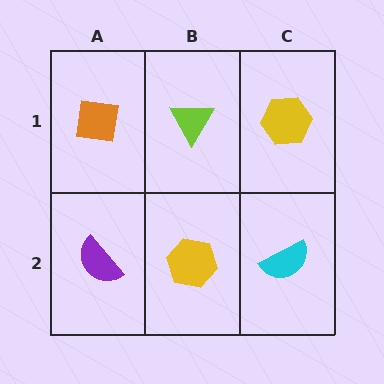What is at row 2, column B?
A yellow hexagon.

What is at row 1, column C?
A yellow hexagon.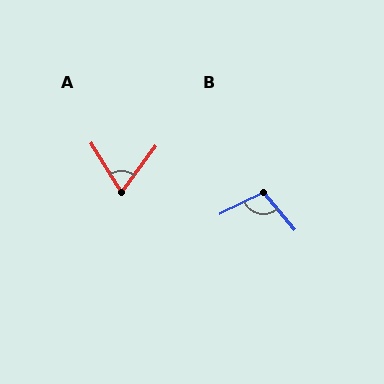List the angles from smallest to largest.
A (69°), B (103°).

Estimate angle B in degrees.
Approximately 103 degrees.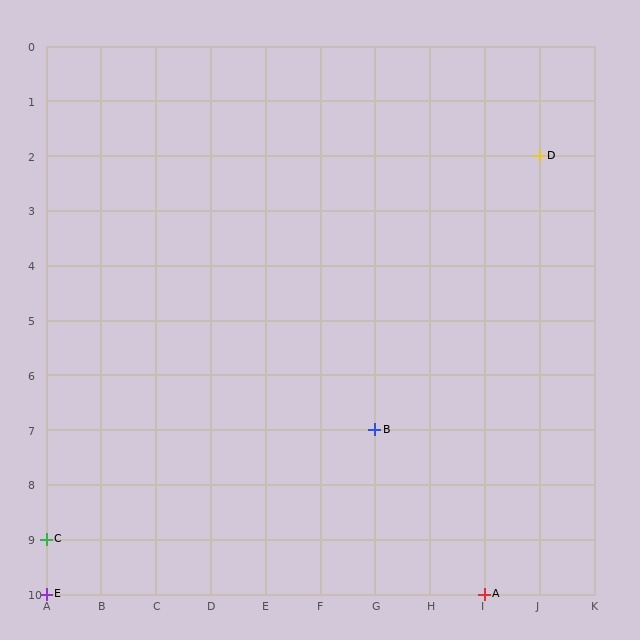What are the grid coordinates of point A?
Point A is at grid coordinates (I, 10).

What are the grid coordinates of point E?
Point E is at grid coordinates (A, 10).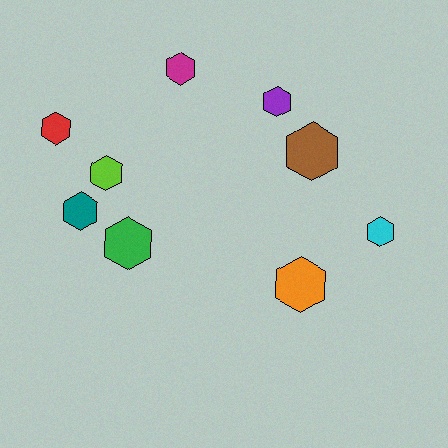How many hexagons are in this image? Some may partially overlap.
There are 9 hexagons.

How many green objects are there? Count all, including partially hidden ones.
There is 1 green object.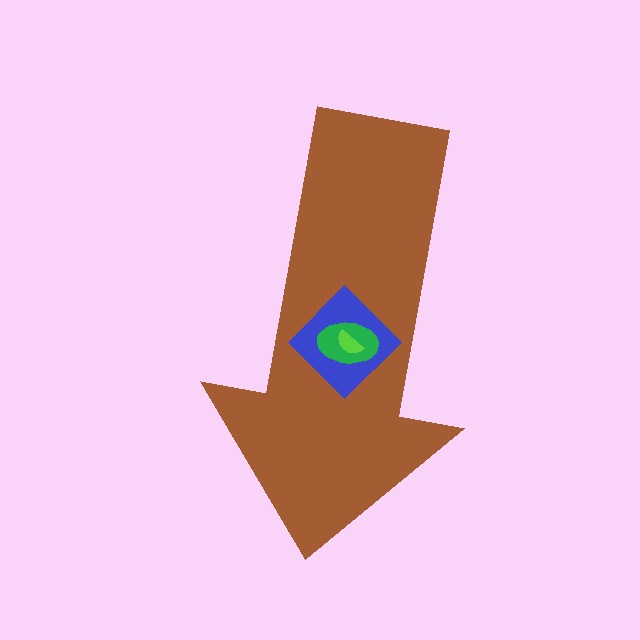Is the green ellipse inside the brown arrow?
Yes.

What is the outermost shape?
The brown arrow.